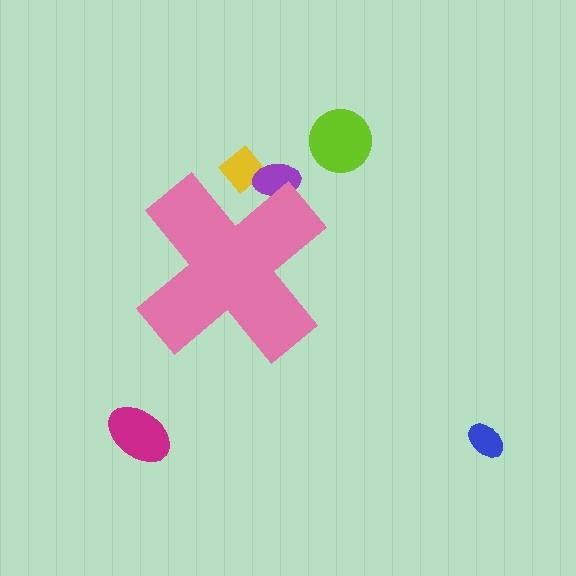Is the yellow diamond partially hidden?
Yes, the yellow diamond is partially hidden behind the pink cross.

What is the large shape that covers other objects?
A pink cross.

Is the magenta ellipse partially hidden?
No, the magenta ellipse is fully visible.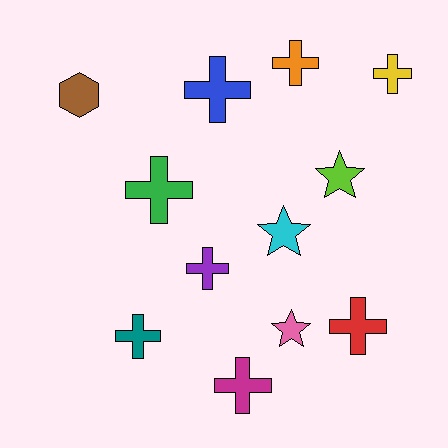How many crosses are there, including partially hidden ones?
There are 8 crosses.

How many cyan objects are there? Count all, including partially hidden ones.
There is 1 cyan object.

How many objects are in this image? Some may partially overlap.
There are 12 objects.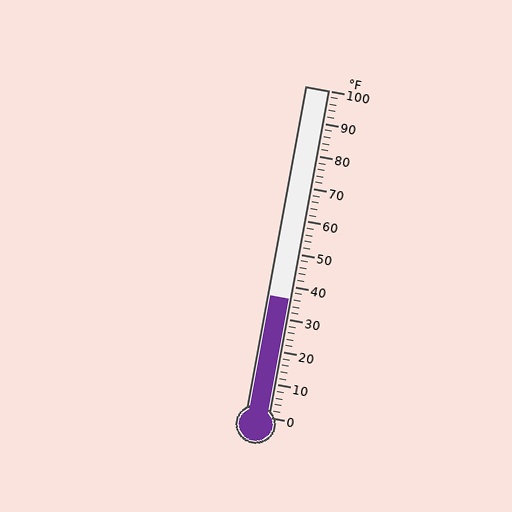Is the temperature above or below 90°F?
The temperature is below 90°F.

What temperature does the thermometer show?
The thermometer shows approximately 36°F.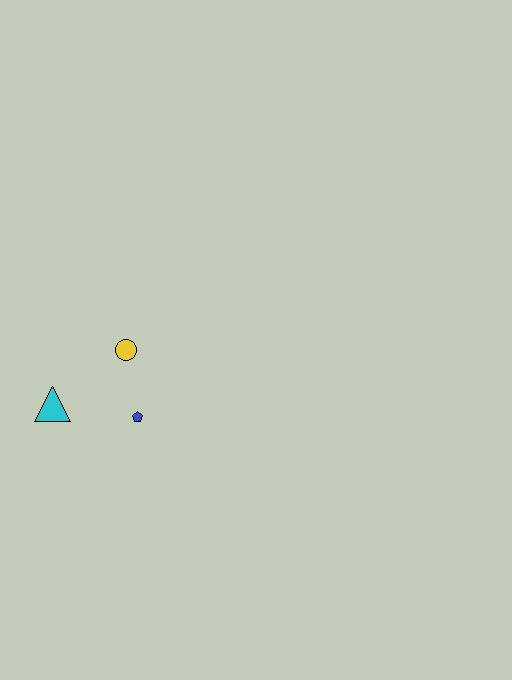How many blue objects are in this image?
There is 1 blue object.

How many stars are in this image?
There are no stars.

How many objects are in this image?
There are 3 objects.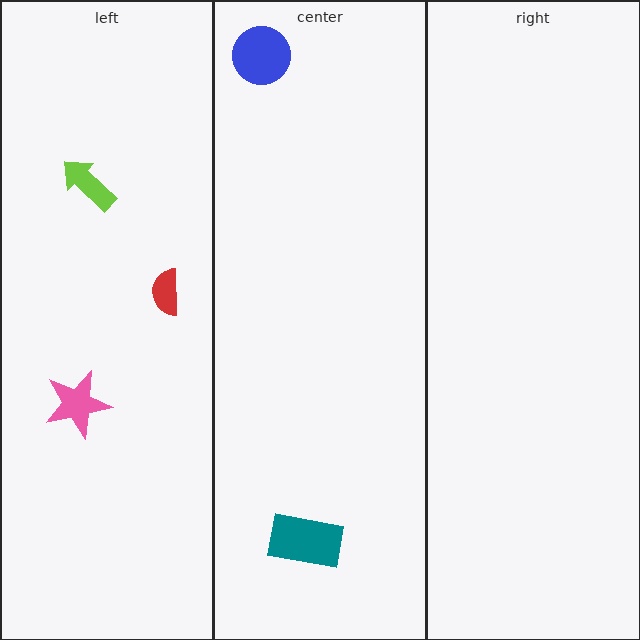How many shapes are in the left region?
3.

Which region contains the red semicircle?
The left region.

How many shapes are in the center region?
2.